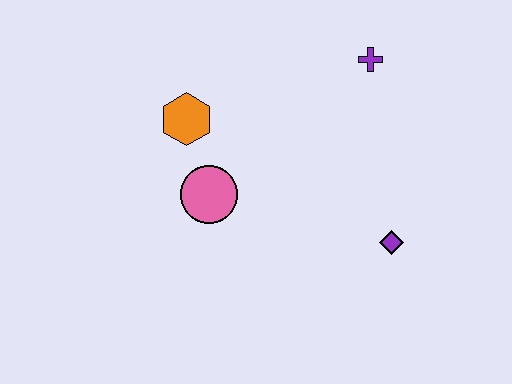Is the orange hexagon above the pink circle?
Yes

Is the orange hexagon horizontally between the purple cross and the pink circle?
No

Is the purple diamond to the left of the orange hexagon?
No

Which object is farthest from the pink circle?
The purple cross is farthest from the pink circle.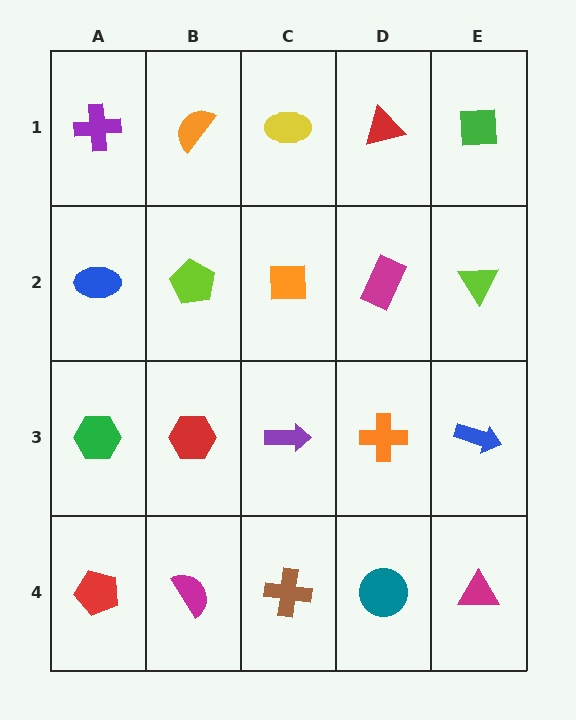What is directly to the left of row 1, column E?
A red triangle.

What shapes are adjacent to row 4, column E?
A blue arrow (row 3, column E), a teal circle (row 4, column D).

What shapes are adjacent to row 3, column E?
A lime triangle (row 2, column E), a magenta triangle (row 4, column E), an orange cross (row 3, column D).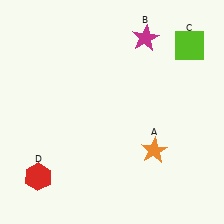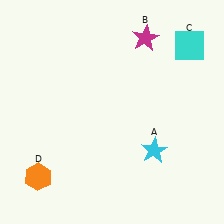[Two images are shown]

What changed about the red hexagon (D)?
In Image 1, D is red. In Image 2, it changed to orange.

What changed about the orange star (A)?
In Image 1, A is orange. In Image 2, it changed to cyan.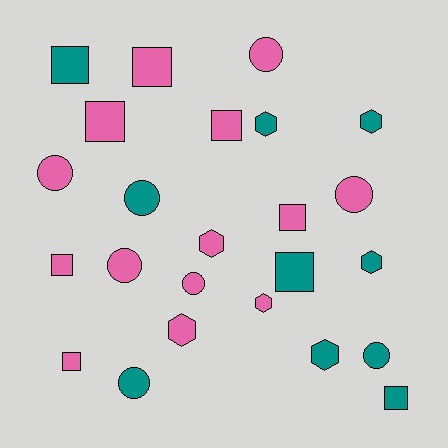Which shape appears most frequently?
Square, with 9 objects.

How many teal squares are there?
There are 3 teal squares.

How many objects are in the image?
There are 24 objects.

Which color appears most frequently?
Pink, with 14 objects.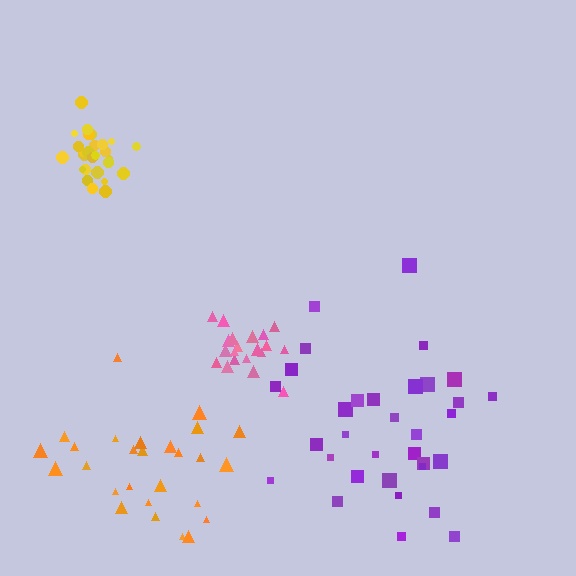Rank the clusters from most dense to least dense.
yellow, pink, orange, purple.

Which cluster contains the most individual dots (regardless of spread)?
Purple (33).